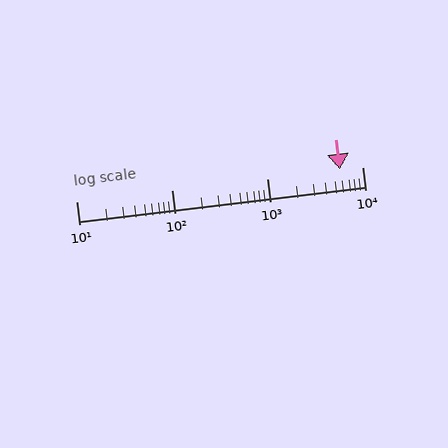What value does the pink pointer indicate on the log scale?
The pointer indicates approximately 5800.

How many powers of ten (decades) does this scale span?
The scale spans 3 decades, from 10 to 10000.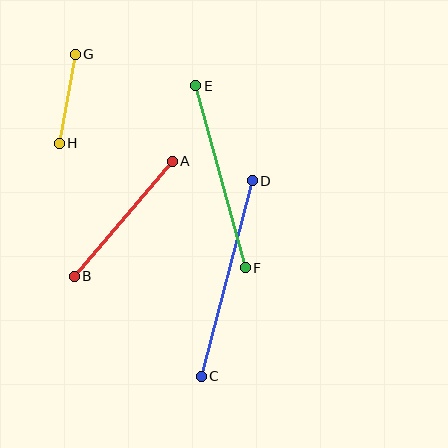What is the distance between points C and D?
The distance is approximately 202 pixels.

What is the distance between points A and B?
The distance is approximately 151 pixels.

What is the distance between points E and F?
The distance is approximately 189 pixels.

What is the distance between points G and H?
The distance is approximately 91 pixels.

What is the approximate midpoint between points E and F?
The midpoint is at approximately (221, 177) pixels.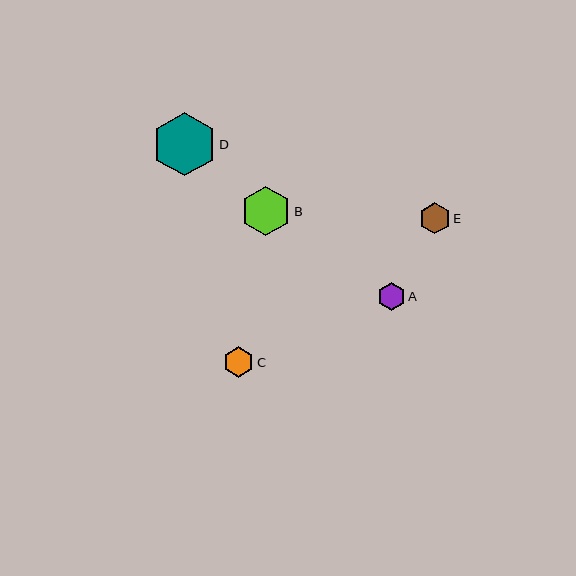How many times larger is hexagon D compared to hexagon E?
Hexagon D is approximately 2.1 times the size of hexagon E.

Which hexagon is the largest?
Hexagon D is the largest with a size of approximately 64 pixels.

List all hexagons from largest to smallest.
From largest to smallest: D, B, E, C, A.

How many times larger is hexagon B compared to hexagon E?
Hexagon B is approximately 1.6 times the size of hexagon E.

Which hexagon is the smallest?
Hexagon A is the smallest with a size of approximately 27 pixels.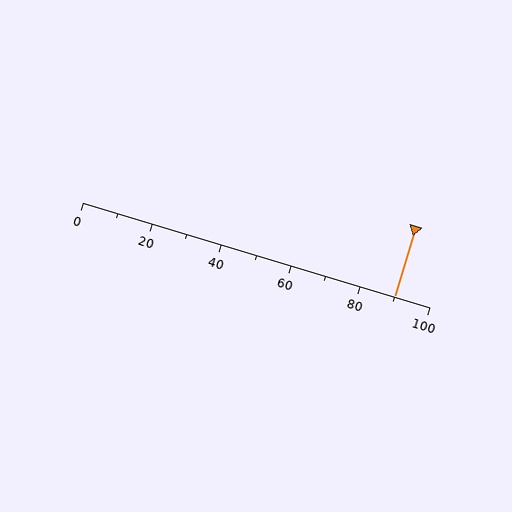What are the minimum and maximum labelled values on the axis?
The axis runs from 0 to 100.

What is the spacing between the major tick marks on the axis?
The major ticks are spaced 20 apart.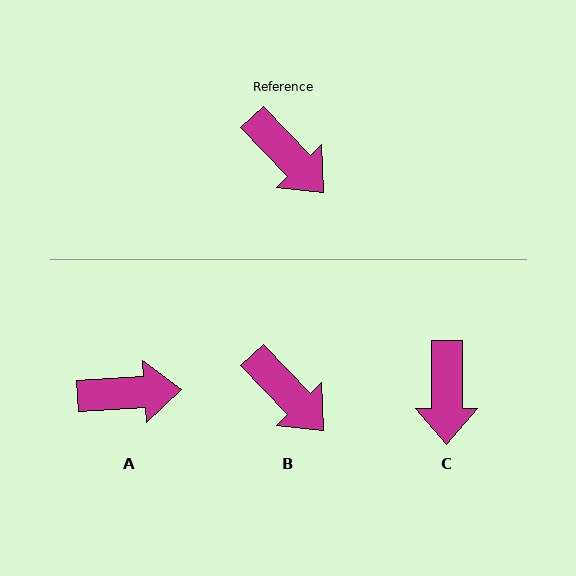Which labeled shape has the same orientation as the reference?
B.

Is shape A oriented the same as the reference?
No, it is off by about 50 degrees.